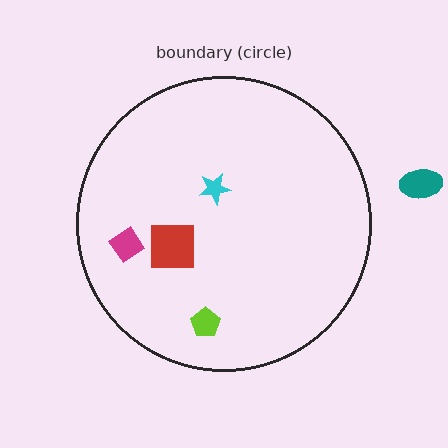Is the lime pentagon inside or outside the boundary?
Inside.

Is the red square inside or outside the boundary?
Inside.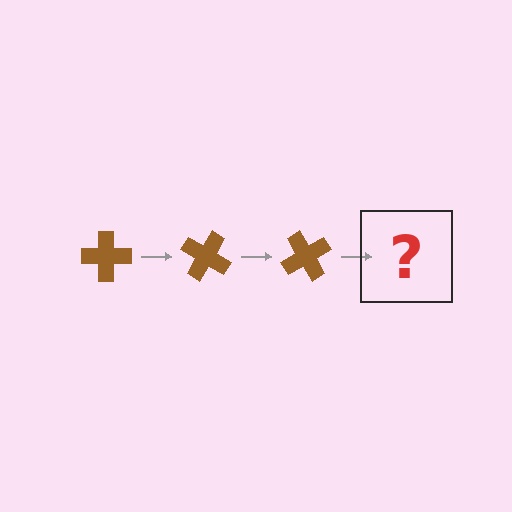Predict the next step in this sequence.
The next step is a brown cross rotated 90 degrees.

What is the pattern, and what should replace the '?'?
The pattern is that the cross rotates 30 degrees each step. The '?' should be a brown cross rotated 90 degrees.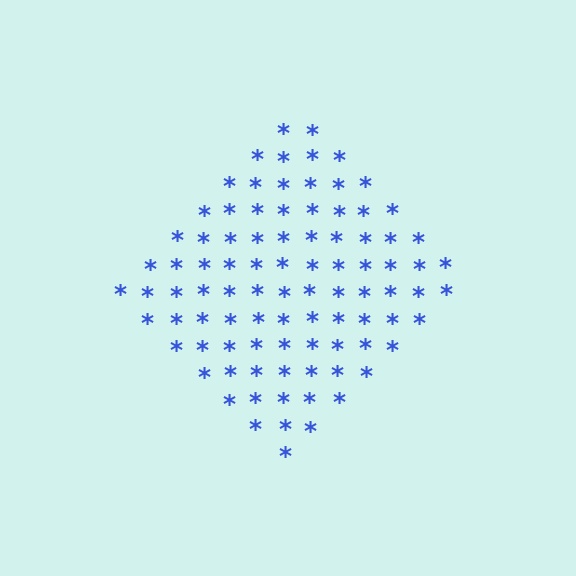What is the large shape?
The large shape is a diamond.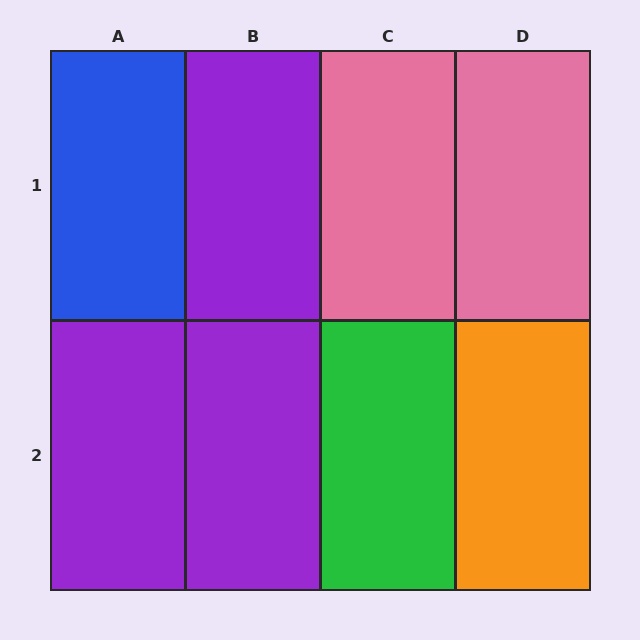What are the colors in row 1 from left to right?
Blue, purple, pink, pink.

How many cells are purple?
3 cells are purple.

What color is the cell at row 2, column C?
Green.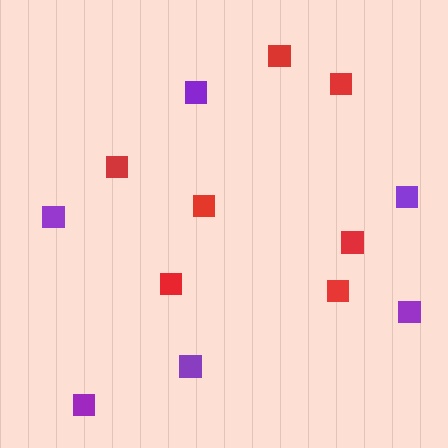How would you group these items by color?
There are 2 groups: one group of red squares (7) and one group of purple squares (6).